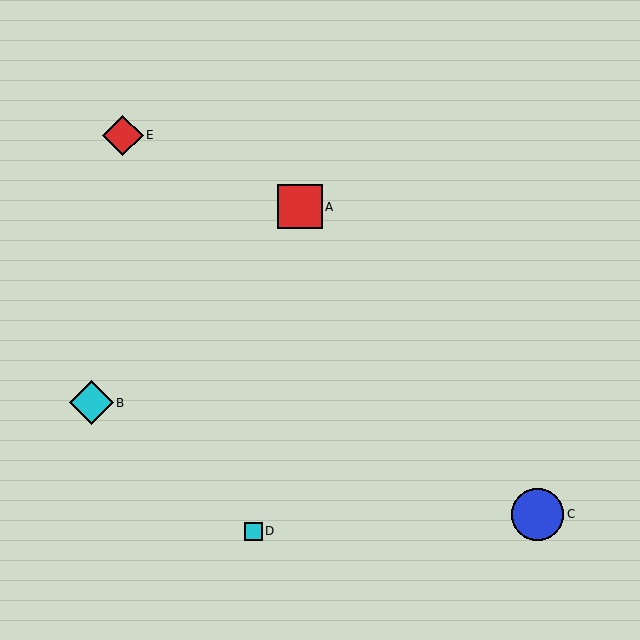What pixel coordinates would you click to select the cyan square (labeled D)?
Click at (253, 531) to select the cyan square D.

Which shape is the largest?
The blue circle (labeled C) is the largest.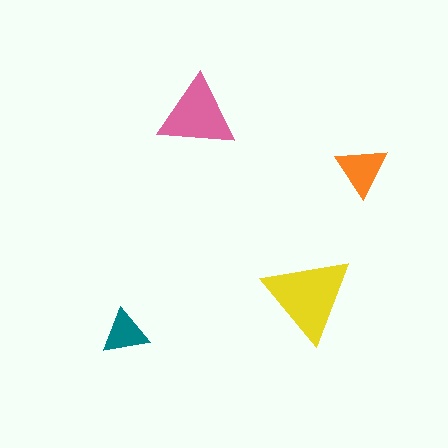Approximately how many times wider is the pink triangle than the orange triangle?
About 1.5 times wider.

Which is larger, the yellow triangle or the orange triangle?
The yellow one.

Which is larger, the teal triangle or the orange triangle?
The orange one.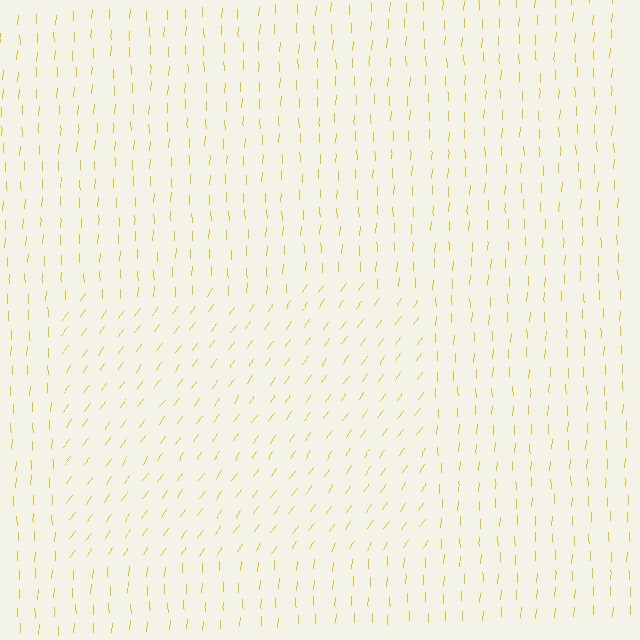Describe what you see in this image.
The image is filled with small yellow line segments. A rectangle region in the image has lines oriented differently from the surrounding lines, creating a visible texture boundary.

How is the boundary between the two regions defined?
The boundary is defined purely by a change in line orientation (approximately 34 degrees difference). All lines are the same color and thickness.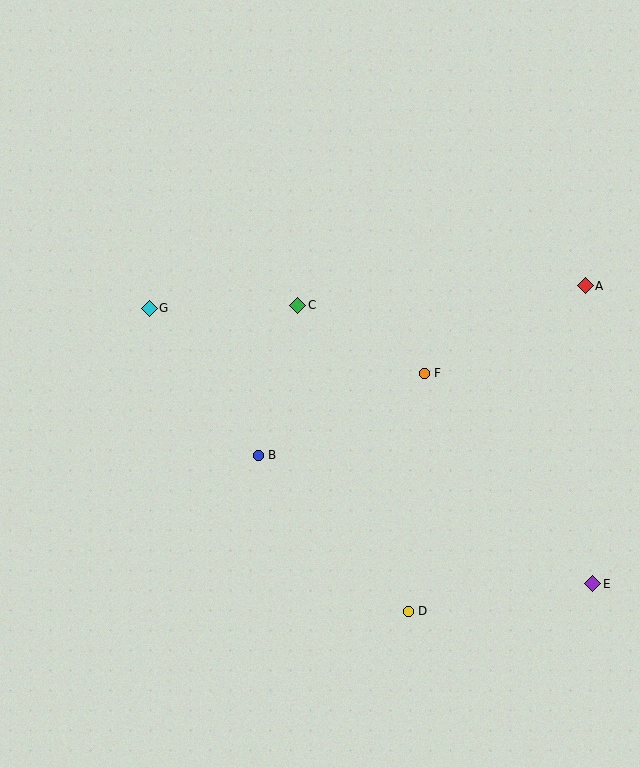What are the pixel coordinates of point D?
Point D is at (408, 611).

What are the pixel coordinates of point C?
Point C is at (298, 305).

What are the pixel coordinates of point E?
Point E is at (593, 584).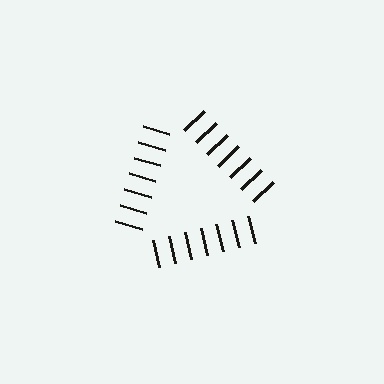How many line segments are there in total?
21 — 7 along each of the 3 edges.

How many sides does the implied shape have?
3 sides — the line-ends trace a triangle.